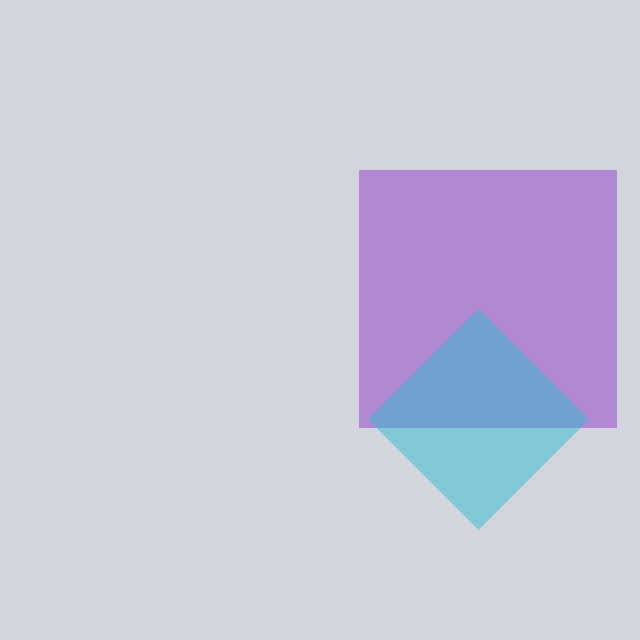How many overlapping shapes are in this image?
There are 2 overlapping shapes in the image.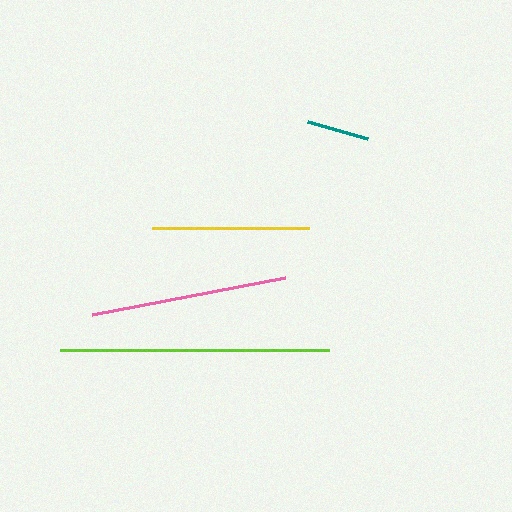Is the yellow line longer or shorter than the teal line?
The yellow line is longer than the teal line.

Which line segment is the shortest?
The teal line is the shortest at approximately 62 pixels.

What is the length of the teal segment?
The teal segment is approximately 62 pixels long.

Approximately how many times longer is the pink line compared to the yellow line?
The pink line is approximately 1.2 times the length of the yellow line.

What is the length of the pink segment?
The pink segment is approximately 196 pixels long.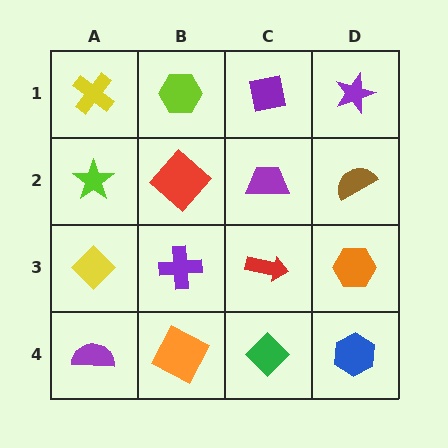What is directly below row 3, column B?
An orange square.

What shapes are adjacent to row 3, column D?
A brown semicircle (row 2, column D), a blue hexagon (row 4, column D), a red arrow (row 3, column C).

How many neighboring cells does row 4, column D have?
2.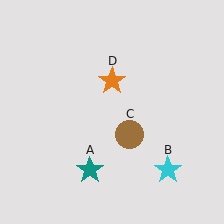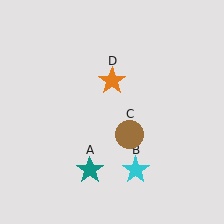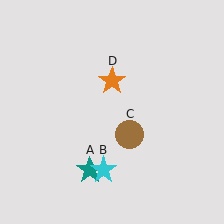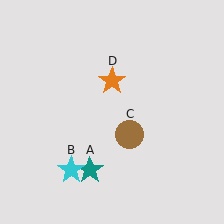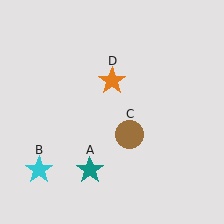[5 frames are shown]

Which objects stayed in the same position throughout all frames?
Teal star (object A) and brown circle (object C) and orange star (object D) remained stationary.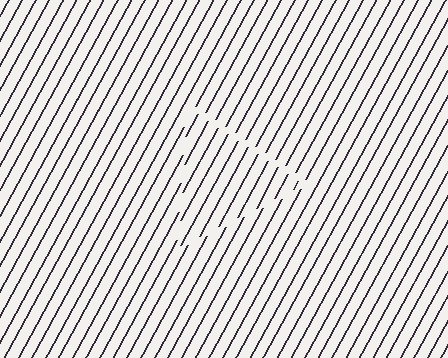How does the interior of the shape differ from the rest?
The interior of the shape contains the same grating, shifted by half a period — the contour is defined by the phase discontinuity where line-ends from the inner and outer gratings abut.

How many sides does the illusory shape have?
3 sides — the line-ends trace a triangle.